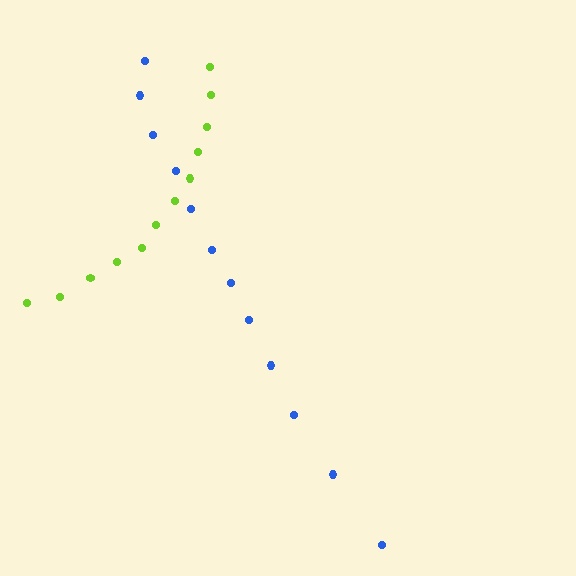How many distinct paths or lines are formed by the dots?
There are 2 distinct paths.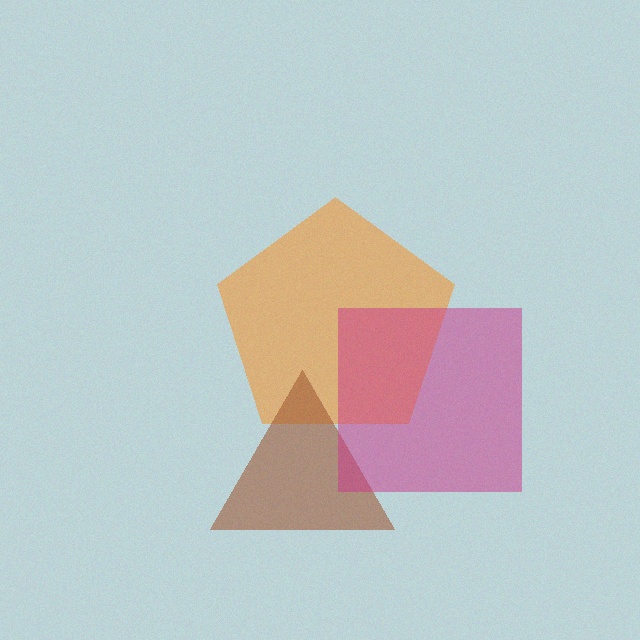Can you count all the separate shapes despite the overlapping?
Yes, there are 3 separate shapes.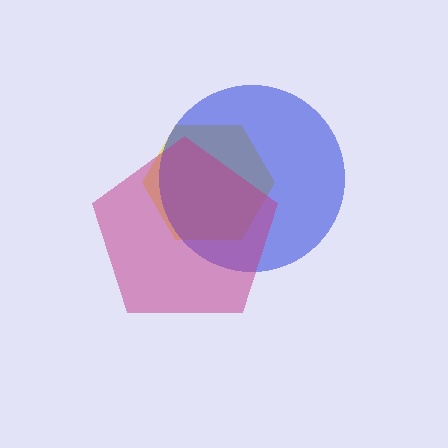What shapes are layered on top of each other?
The layered shapes are: a yellow hexagon, a blue circle, a magenta pentagon.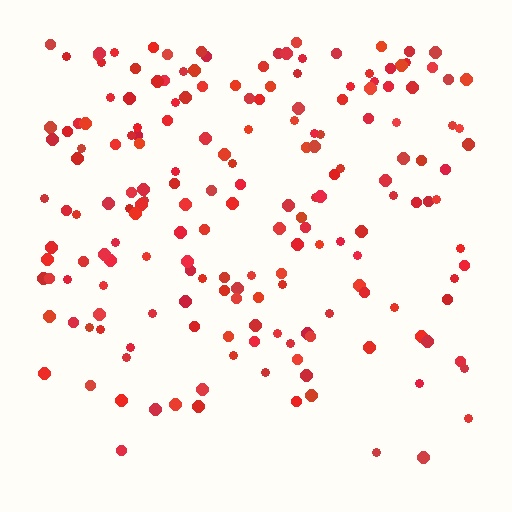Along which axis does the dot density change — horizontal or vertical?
Vertical.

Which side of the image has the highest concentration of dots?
The top.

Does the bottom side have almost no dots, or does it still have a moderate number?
Still a moderate number, just noticeably fewer than the top.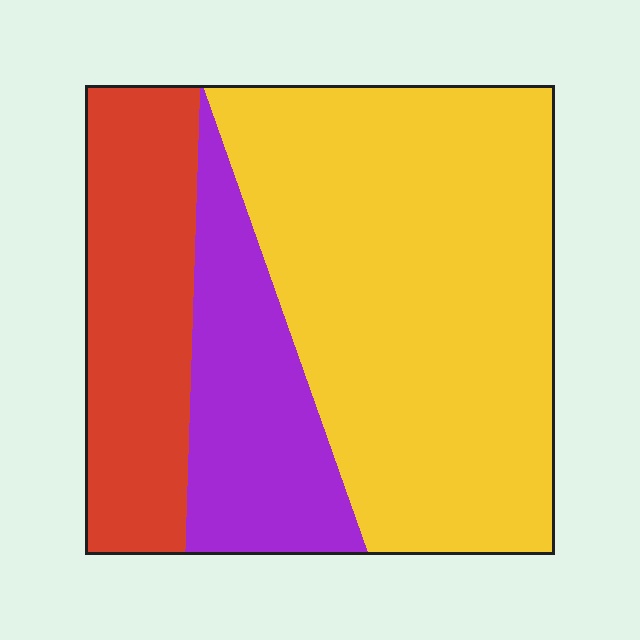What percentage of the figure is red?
Red takes up about one quarter (1/4) of the figure.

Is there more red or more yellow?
Yellow.